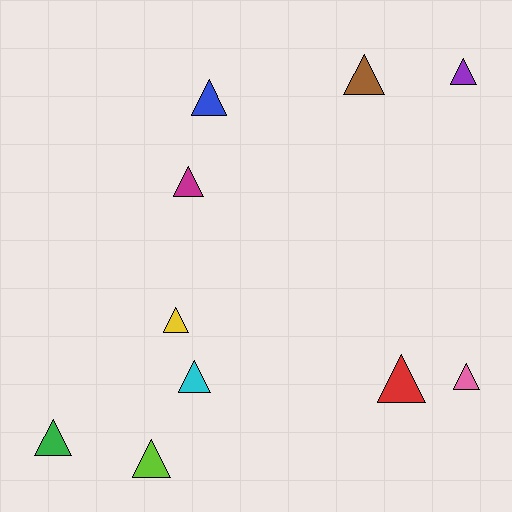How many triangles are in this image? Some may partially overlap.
There are 10 triangles.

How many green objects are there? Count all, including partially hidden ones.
There is 1 green object.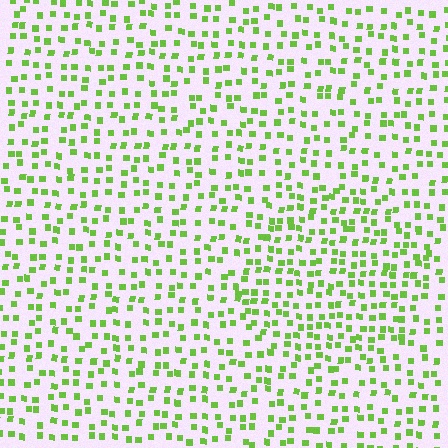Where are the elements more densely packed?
The elements are more densely packed inside the circle boundary.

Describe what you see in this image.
The image contains small lime elements arranged at two different densities. A circle-shaped region is visible where the elements are more densely packed than the surrounding area.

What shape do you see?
I see a circle.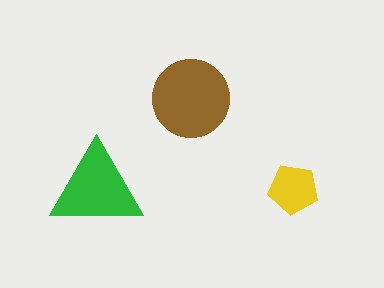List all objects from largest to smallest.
The brown circle, the green triangle, the yellow pentagon.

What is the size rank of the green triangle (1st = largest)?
2nd.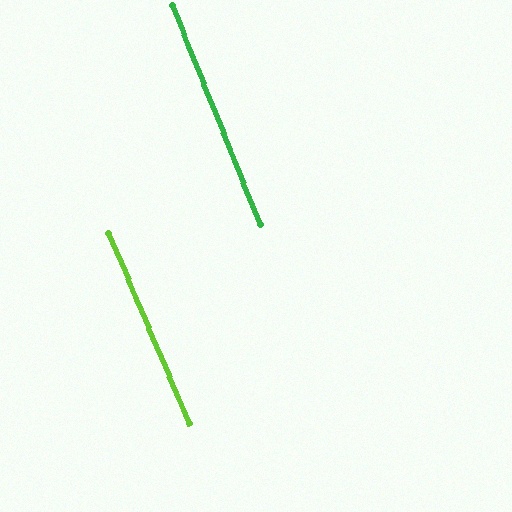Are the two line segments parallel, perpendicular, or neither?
Parallel — their directions differ by only 1.1°.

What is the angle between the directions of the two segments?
Approximately 1 degree.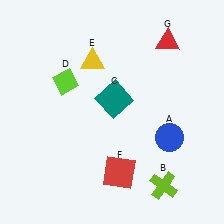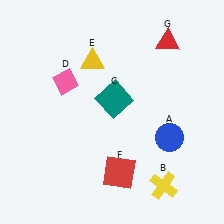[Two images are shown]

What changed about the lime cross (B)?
In Image 1, B is lime. In Image 2, it changed to yellow.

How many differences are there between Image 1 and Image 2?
There are 2 differences between the two images.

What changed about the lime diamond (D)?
In Image 1, D is lime. In Image 2, it changed to pink.